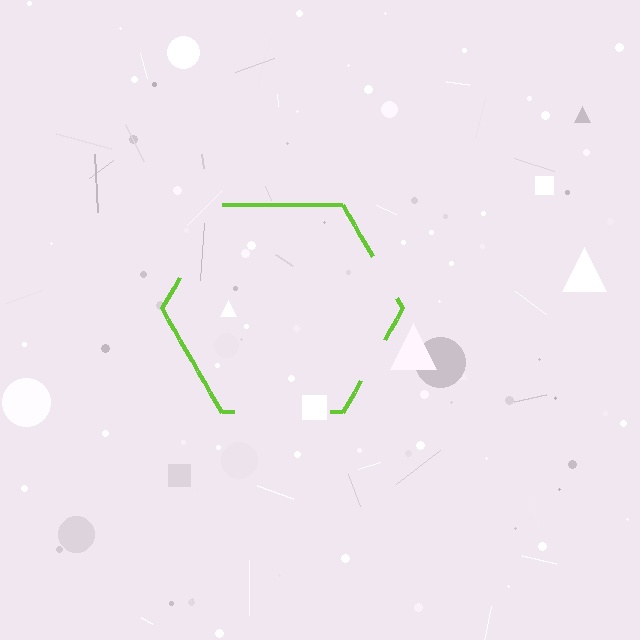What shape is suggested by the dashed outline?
The dashed outline suggests a hexagon.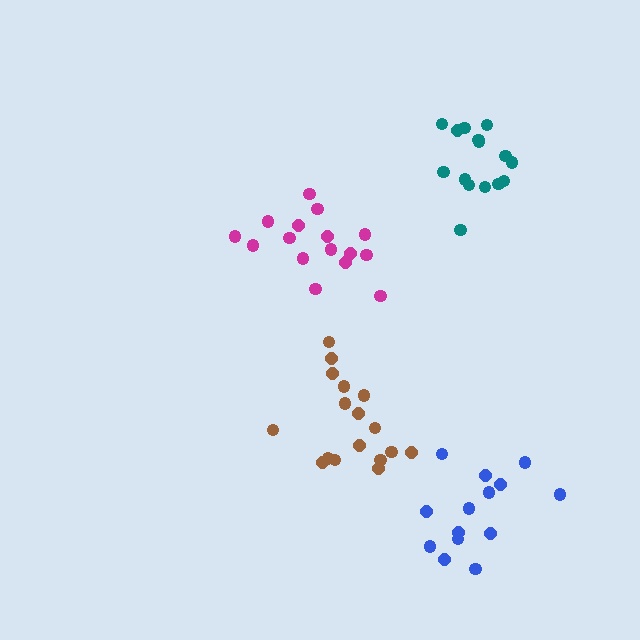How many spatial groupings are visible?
There are 4 spatial groupings.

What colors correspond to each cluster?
The clusters are colored: blue, magenta, teal, brown.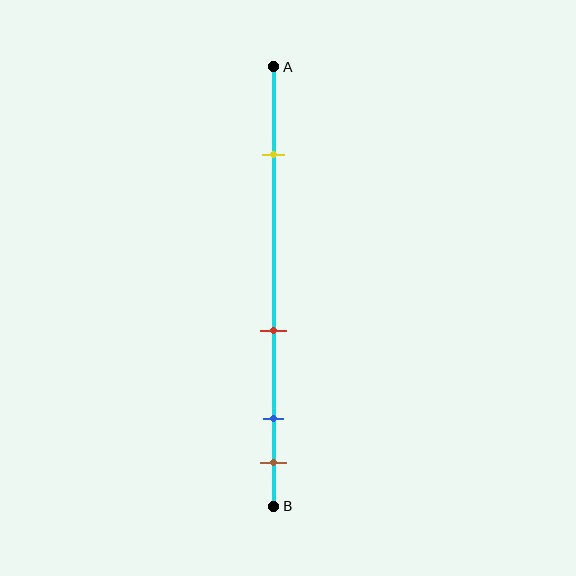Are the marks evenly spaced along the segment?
No, the marks are not evenly spaced.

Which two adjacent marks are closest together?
The blue and brown marks are the closest adjacent pair.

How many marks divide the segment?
There are 4 marks dividing the segment.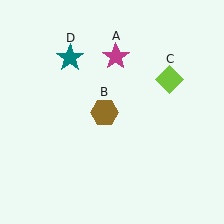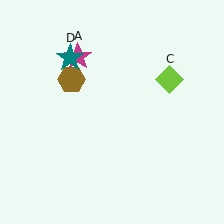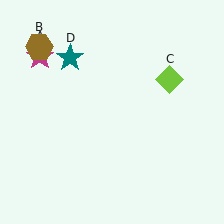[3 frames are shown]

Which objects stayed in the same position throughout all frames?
Lime diamond (object C) and teal star (object D) remained stationary.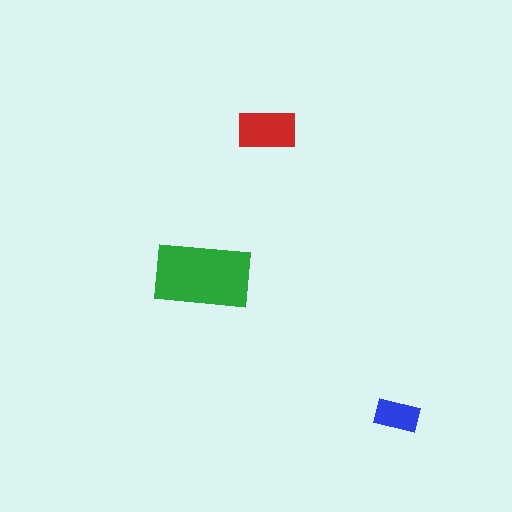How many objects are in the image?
There are 3 objects in the image.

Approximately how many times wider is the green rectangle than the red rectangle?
About 1.5 times wider.